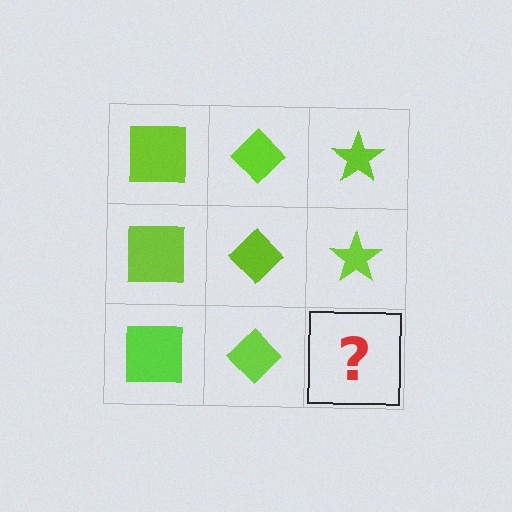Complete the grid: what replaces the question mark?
The question mark should be replaced with a lime star.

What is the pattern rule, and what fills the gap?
The rule is that each column has a consistent shape. The gap should be filled with a lime star.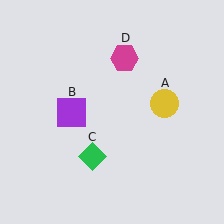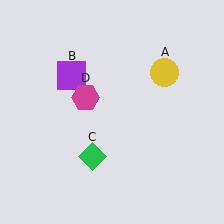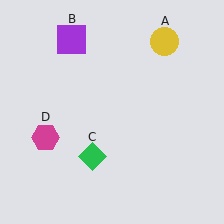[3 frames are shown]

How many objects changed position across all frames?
3 objects changed position: yellow circle (object A), purple square (object B), magenta hexagon (object D).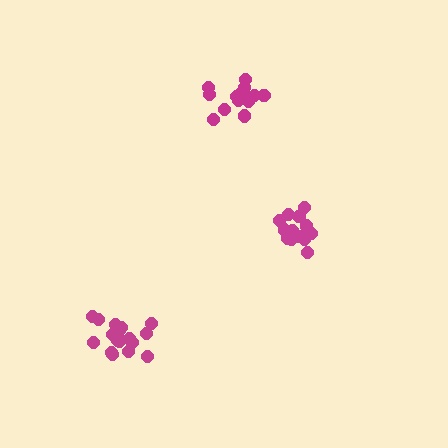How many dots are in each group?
Group 1: 15 dots, Group 2: 19 dots, Group 3: 14 dots (48 total).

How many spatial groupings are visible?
There are 3 spatial groupings.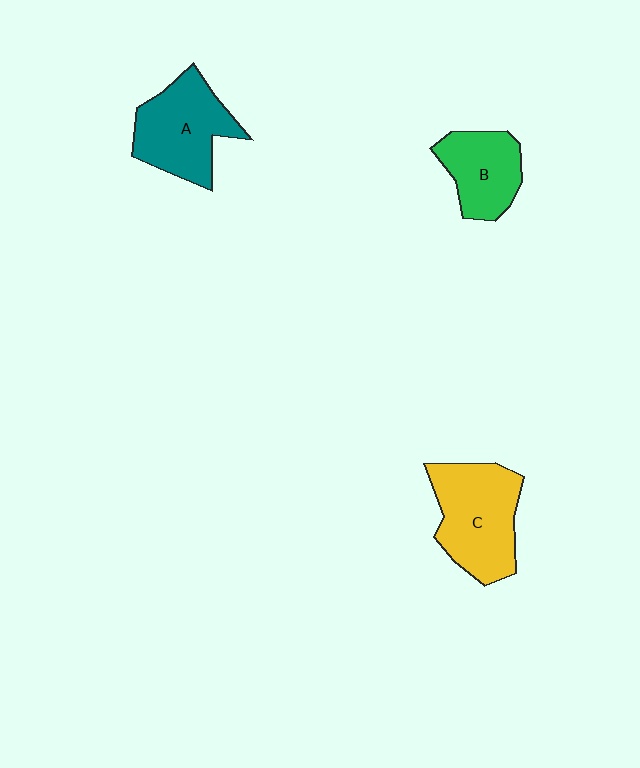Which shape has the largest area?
Shape C (yellow).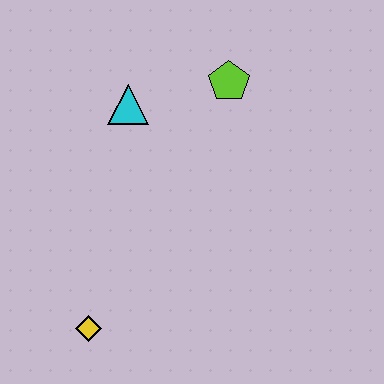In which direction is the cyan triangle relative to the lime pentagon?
The cyan triangle is to the left of the lime pentagon.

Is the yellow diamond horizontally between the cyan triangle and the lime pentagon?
No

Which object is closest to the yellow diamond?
The cyan triangle is closest to the yellow diamond.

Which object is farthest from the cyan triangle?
The yellow diamond is farthest from the cyan triangle.